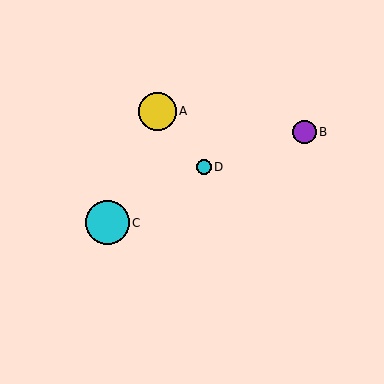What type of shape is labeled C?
Shape C is a cyan circle.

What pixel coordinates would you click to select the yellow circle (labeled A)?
Click at (157, 111) to select the yellow circle A.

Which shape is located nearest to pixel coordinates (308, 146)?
The purple circle (labeled B) at (304, 132) is nearest to that location.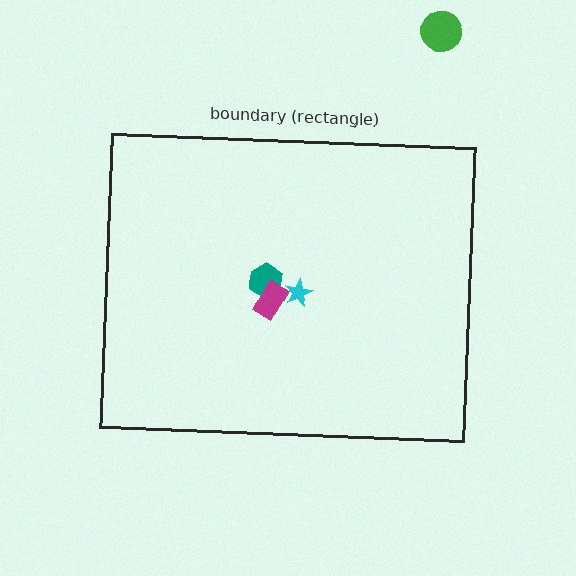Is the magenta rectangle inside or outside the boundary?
Inside.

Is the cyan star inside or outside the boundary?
Inside.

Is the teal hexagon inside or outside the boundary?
Inside.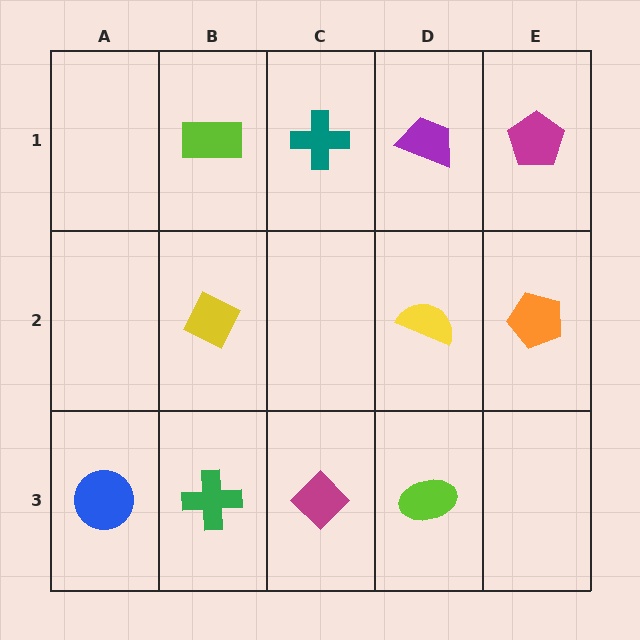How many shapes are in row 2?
3 shapes.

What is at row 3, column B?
A green cross.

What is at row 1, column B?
A lime rectangle.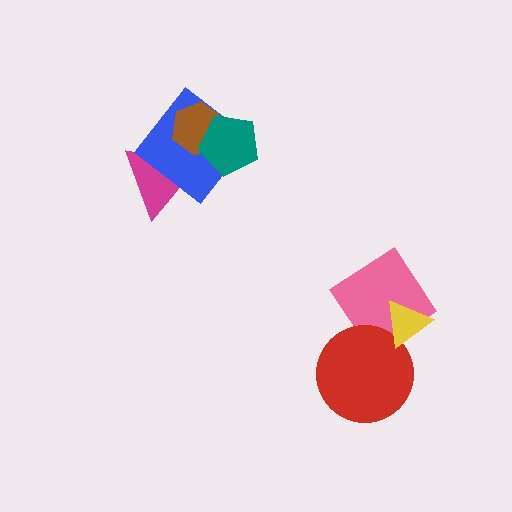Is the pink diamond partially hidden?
Yes, it is partially covered by another shape.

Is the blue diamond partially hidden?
Yes, it is partially covered by another shape.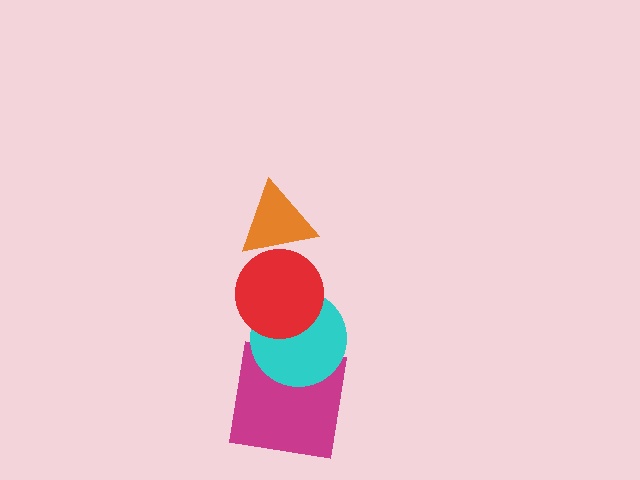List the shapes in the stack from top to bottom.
From top to bottom: the orange triangle, the red circle, the cyan circle, the magenta square.